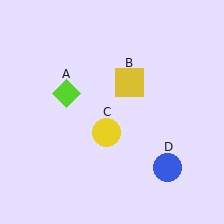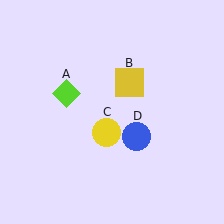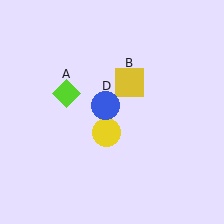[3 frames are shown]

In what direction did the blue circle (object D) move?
The blue circle (object D) moved up and to the left.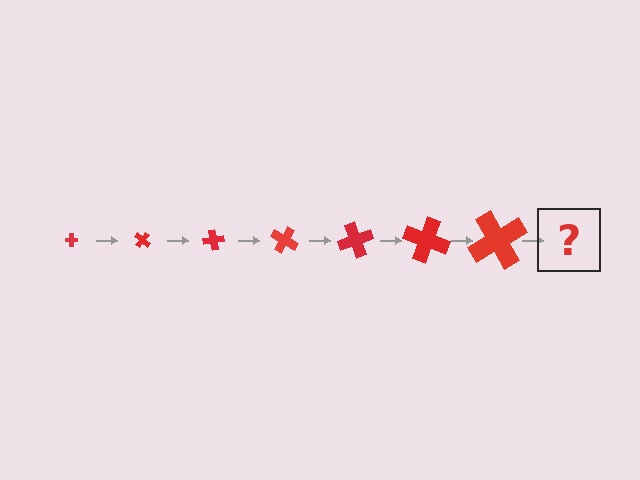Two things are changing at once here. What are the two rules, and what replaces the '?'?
The two rules are that the cross grows larger each step and it rotates 40 degrees each step. The '?' should be a cross, larger than the previous one and rotated 280 degrees from the start.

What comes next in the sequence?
The next element should be a cross, larger than the previous one and rotated 280 degrees from the start.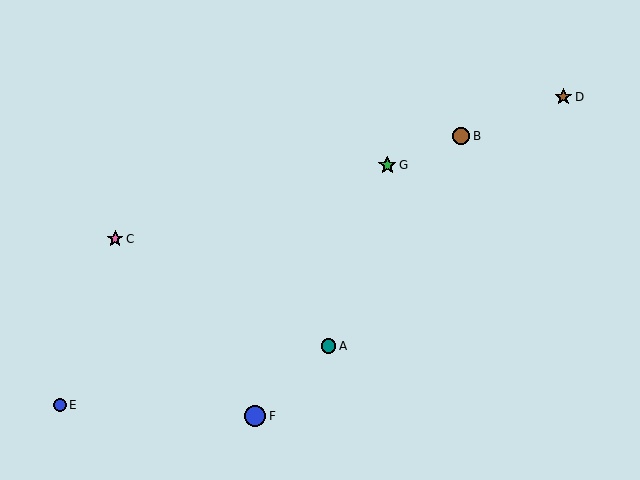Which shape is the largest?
The blue circle (labeled F) is the largest.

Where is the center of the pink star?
The center of the pink star is at (115, 239).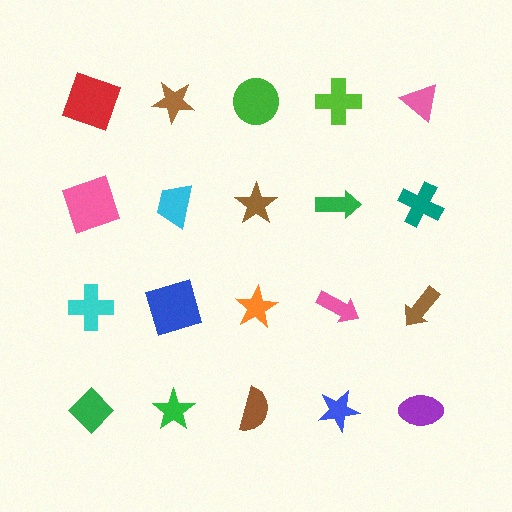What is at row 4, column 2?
A green star.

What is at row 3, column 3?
An orange star.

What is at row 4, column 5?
A purple ellipse.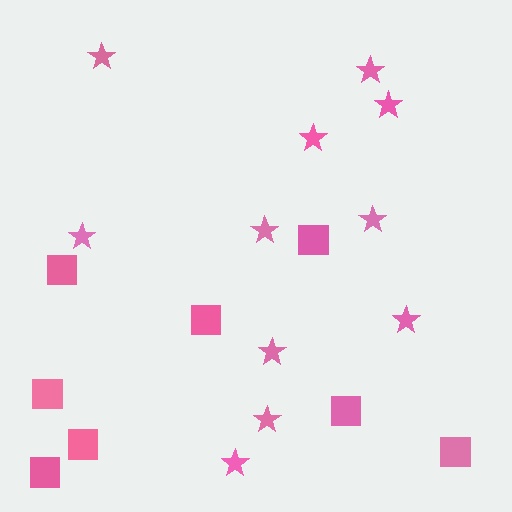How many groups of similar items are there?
There are 2 groups: one group of squares (8) and one group of stars (11).